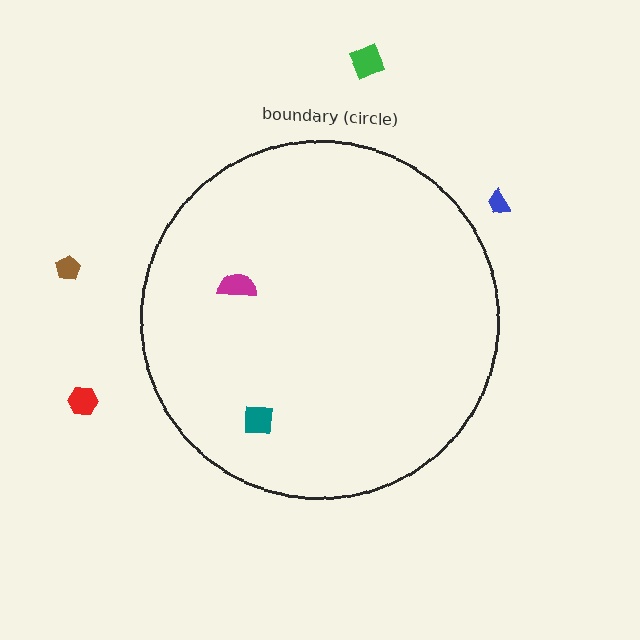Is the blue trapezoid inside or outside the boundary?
Outside.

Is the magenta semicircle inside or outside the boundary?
Inside.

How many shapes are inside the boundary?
2 inside, 4 outside.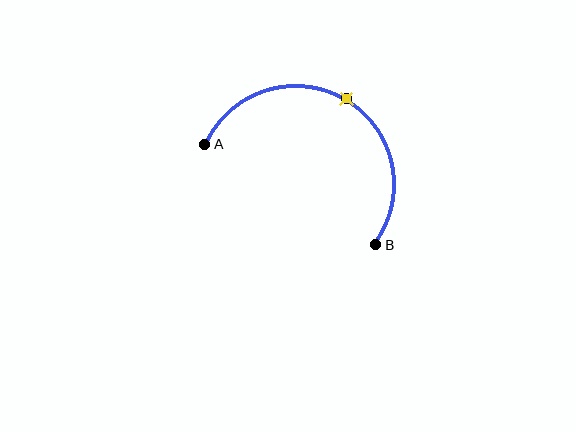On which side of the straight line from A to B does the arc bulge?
The arc bulges above the straight line connecting A and B.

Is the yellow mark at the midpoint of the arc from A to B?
Yes. The yellow mark lies on the arc at equal arc-length from both A and B — it is the arc midpoint.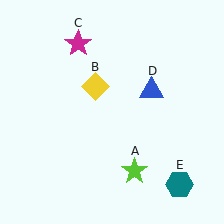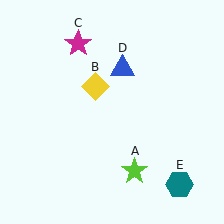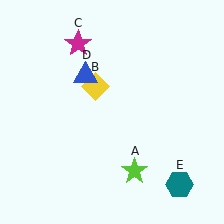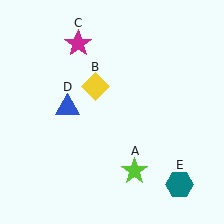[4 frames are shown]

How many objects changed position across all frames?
1 object changed position: blue triangle (object D).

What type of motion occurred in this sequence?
The blue triangle (object D) rotated counterclockwise around the center of the scene.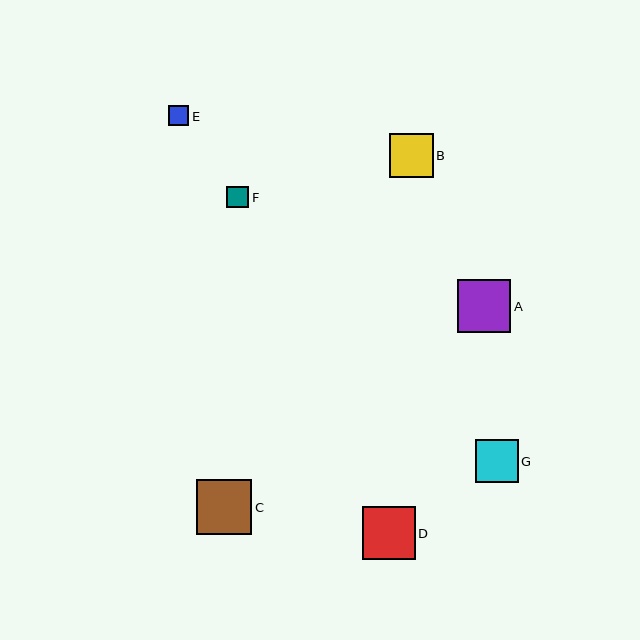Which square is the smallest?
Square E is the smallest with a size of approximately 20 pixels.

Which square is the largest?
Square C is the largest with a size of approximately 55 pixels.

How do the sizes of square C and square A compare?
Square C and square A are approximately the same size.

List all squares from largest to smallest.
From largest to smallest: C, A, D, B, G, F, E.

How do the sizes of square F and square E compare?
Square F and square E are approximately the same size.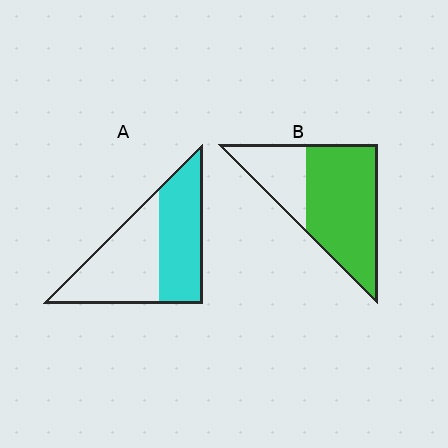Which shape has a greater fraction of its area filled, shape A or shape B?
Shape B.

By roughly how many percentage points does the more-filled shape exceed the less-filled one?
By roughly 20 percentage points (B over A).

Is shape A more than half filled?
Roughly half.